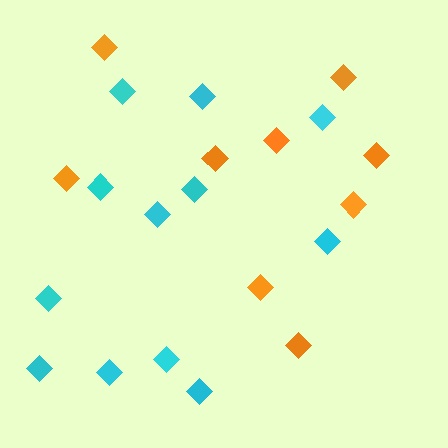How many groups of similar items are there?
There are 2 groups: one group of orange diamonds (9) and one group of cyan diamonds (12).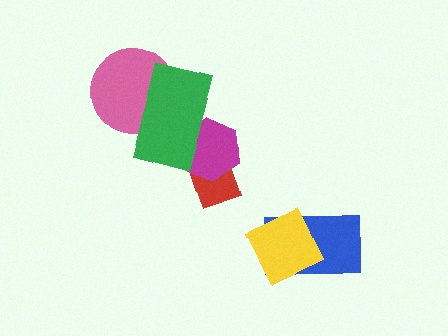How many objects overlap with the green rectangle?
3 objects overlap with the green rectangle.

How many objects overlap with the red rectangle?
2 objects overlap with the red rectangle.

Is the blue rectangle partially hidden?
Yes, it is partially covered by another shape.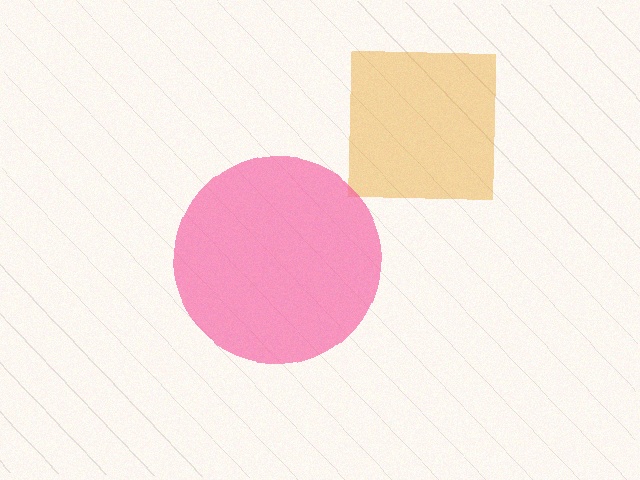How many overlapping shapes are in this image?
There are 2 overlapping shapes in the image.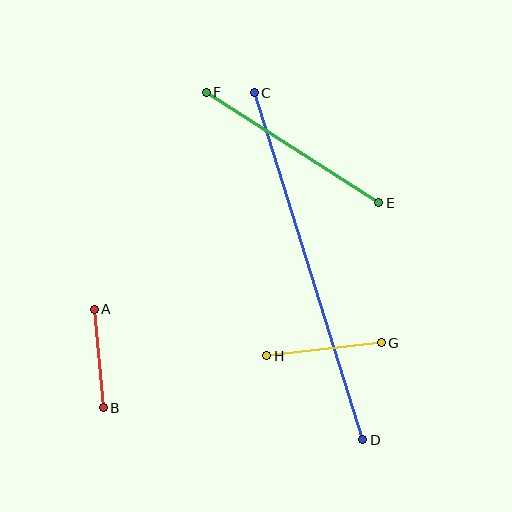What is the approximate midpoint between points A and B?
The midpoint is at approximately (99, 358) pixels.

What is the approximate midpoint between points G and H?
The midpoint is at approximately (324, 349) pixels.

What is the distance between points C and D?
The distance is approximately 363 pixels.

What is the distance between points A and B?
The distance is approximately 99 pixels.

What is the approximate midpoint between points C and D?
The midpoint is at approximately (309, 266) pixels.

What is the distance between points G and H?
The distance is approximately 116 pixels.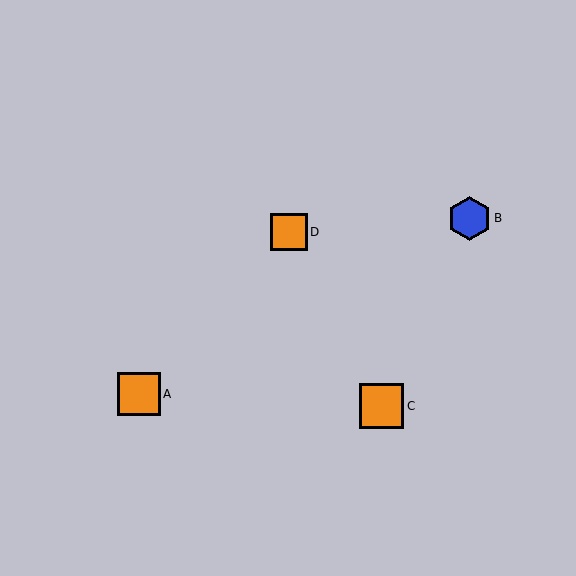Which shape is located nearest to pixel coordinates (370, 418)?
The orange square (labeled C) at (382, 406) is nearest to that location.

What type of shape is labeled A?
Shape A is an orange square.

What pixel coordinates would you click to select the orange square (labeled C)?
Click at (382, 406) to select the orange square C.